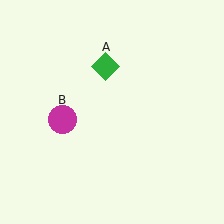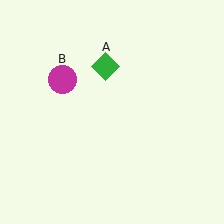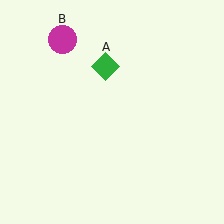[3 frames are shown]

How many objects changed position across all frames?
1 object changed position: magenta circle (object B).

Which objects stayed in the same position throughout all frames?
Green diamond (object A) remained stationary.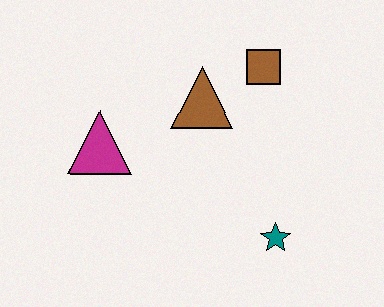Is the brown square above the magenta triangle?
Yes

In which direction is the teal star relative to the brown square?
The teal star is below the brown square.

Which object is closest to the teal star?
The brown triangle is closest to the teal star.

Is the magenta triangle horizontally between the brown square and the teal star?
No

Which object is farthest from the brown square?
The magenta triangle is farthest from the brown square.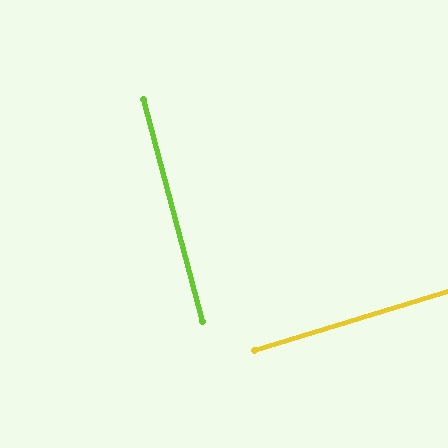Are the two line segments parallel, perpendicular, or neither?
Perpendicular — they meet at approximately 88°.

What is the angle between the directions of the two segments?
Approximately 88 degrees.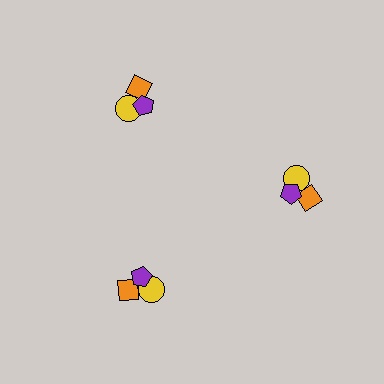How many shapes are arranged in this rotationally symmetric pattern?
There are 9 shapes, arranged in 3 groups of 3.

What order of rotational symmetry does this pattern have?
This pattern has 3-fold rotational symmetry.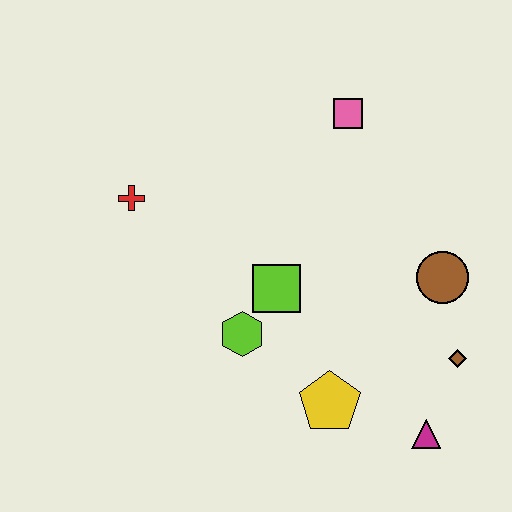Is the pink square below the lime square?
No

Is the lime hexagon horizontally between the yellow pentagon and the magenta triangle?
No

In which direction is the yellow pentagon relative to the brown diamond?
The yellow pentagon is to the left of the brown diamond.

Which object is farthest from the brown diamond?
The red cross is farthest from the brown diamond.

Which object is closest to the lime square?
The lime hexagon is closest to the lime square.